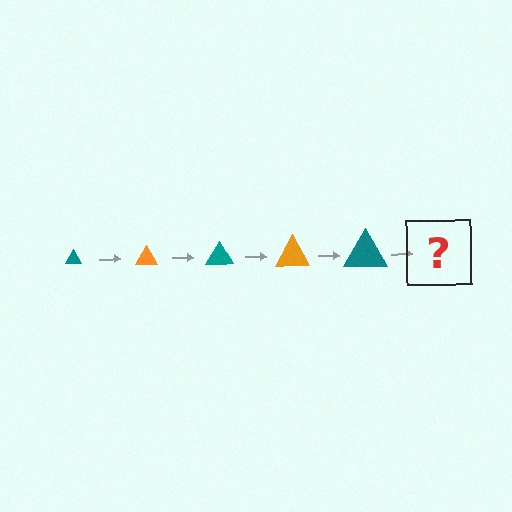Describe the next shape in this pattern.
It should be an orange triangle, larger than the previous one.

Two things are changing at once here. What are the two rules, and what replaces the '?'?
The two rules are that the triangle grows larger each step and the color cycles through teal and orange. The '?' should be an orange triangle, larger than the previous one.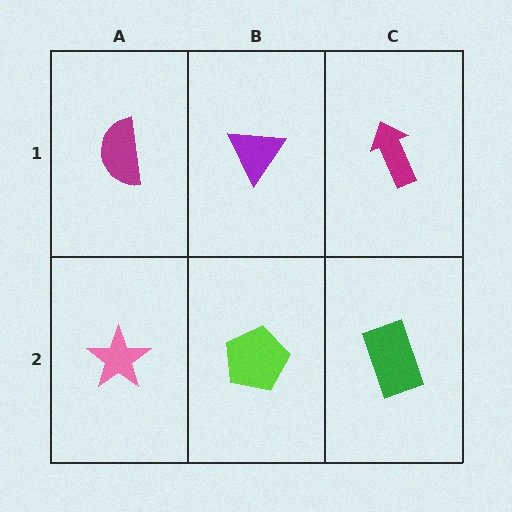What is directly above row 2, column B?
A purple triangle.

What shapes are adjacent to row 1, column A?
A pink star (row 2, column A), a purple triangle (row 1, column B).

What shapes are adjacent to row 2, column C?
A magenta arrow (row 1, column C), a lime pentagon (row 2, column B).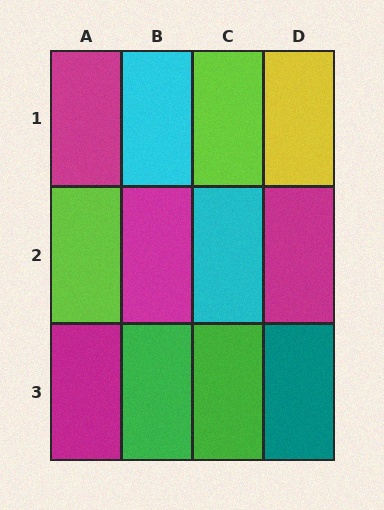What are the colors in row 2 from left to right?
Lime, magenta, cyan, magenta.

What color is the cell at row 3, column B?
Green.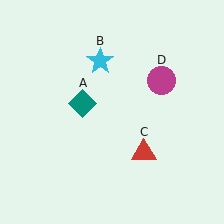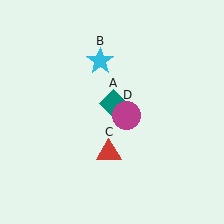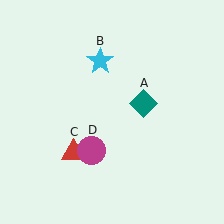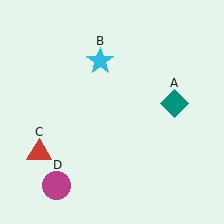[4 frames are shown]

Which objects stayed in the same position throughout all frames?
Cyan star (object B) remained stationary.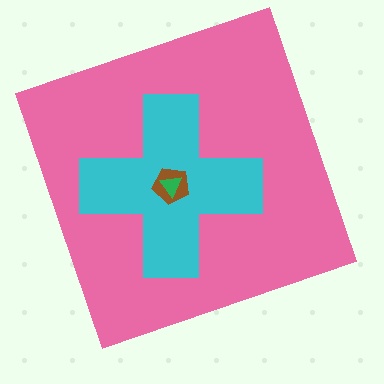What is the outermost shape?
The pink square.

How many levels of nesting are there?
4.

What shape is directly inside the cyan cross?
The brown pentagon.